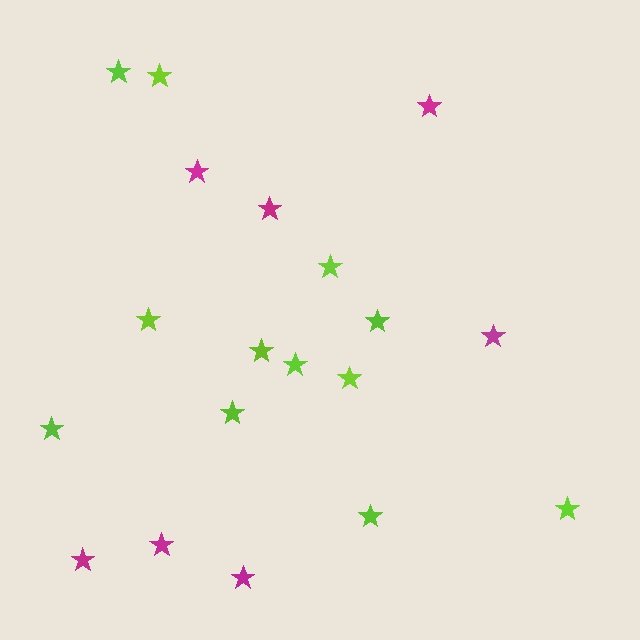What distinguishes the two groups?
There are 2 groups: one group of lime stars (12) and one group of magenta stars (7).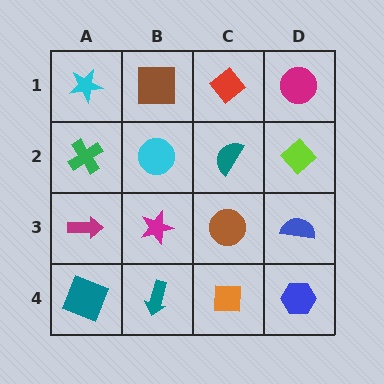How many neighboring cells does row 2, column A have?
3.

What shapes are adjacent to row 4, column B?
A magenta star (row 3, column B), a teal square (row 4, column A), an orange square (row 4, column C).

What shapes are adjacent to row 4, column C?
A brown circle (row 3, column C), a teal arrow (row 4, column B), a blue hexagon (row 4, column D).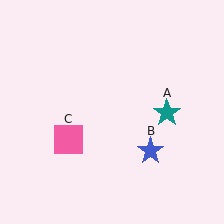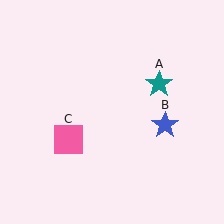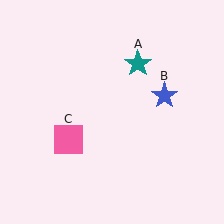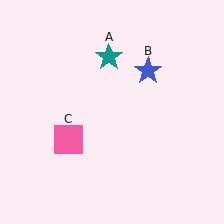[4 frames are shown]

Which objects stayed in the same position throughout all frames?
Pink square (object C) remained stationary.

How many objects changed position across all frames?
2 objects changed position: teal star (object A), blue star (object B).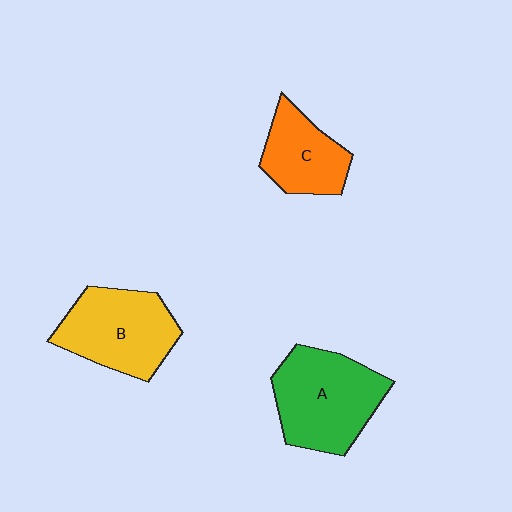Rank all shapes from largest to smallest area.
From largest to smallest: A (green), B (yellow), C (orange).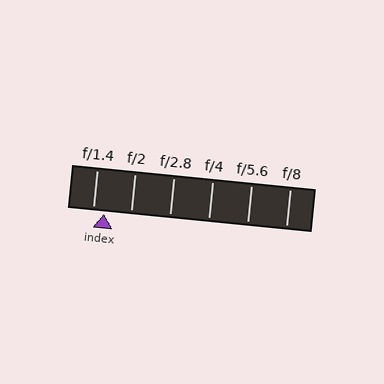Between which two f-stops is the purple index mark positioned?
The index mark is between f/1.4 and f/2.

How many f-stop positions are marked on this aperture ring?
There are 6 f-stop positions marked.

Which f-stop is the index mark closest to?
The index mark is closest to f/1.4.